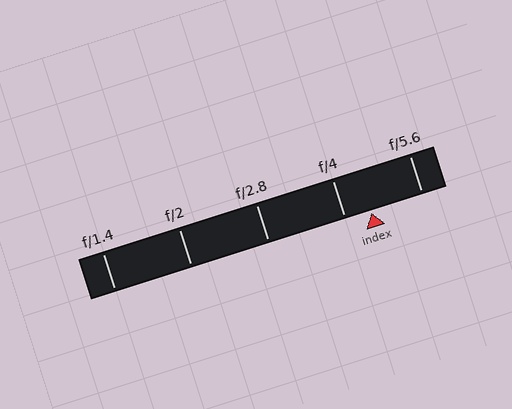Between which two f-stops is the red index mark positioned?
The index mark is between f/4 and f/5.6.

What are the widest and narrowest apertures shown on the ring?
The widest aperture shown is f/1.4 and the narrowest is f/5.6.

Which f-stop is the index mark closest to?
The index mark is closest to f/4.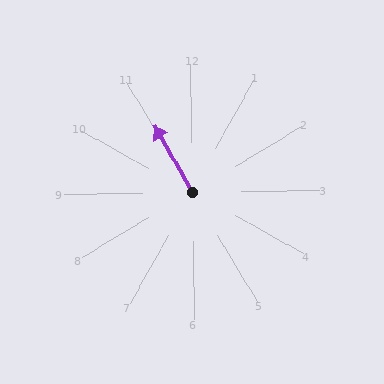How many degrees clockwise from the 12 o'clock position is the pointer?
Approximately 331 degrees.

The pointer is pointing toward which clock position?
Roughly 11 o'clock.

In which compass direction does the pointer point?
Northwest.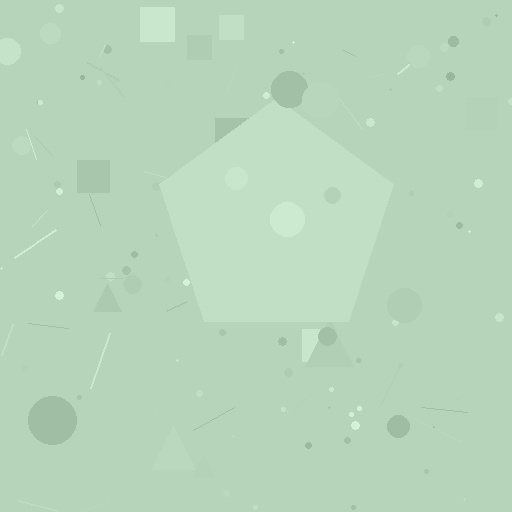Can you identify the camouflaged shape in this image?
The camouflaged shape is a pentagon.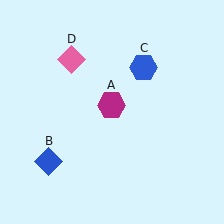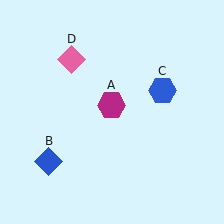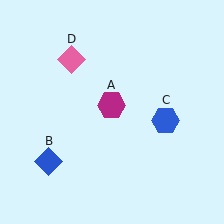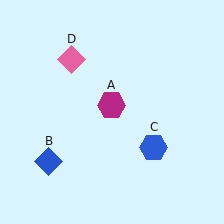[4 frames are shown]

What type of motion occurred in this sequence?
The blue hexagon (object C) rotated clockwise around the center of the scene.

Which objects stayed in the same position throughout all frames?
Magenta hexagon (object A) and blue diamond (object B) and pink diamond (object D) remained stationary.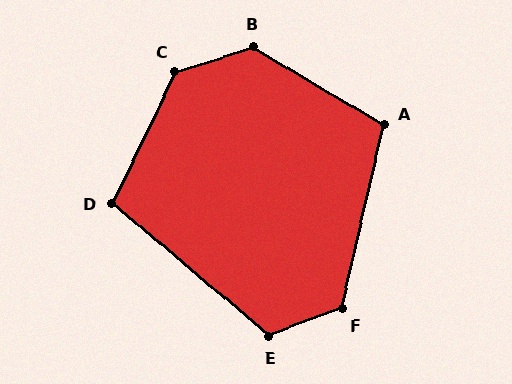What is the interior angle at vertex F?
Approximately 124 degrees (obtuse).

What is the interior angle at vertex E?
Approximately 119 degrees (obtuse).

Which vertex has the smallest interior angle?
D, at approximately 105 degrees.